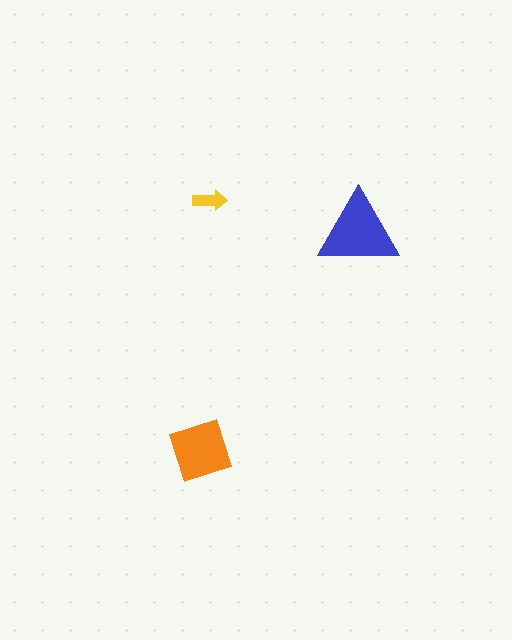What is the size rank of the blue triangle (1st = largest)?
1st.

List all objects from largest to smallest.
The blue triangle, the orange square, the yellow arrow.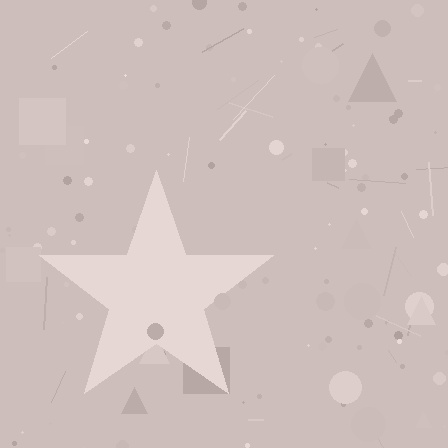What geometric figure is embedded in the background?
A star is embedded in the background.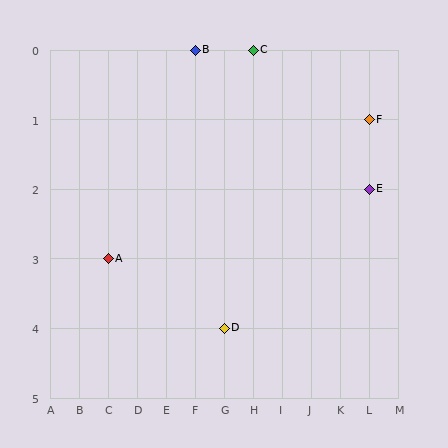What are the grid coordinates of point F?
Point F is at grid coordinates (L, 1).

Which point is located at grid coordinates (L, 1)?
Point F is at (L, 1).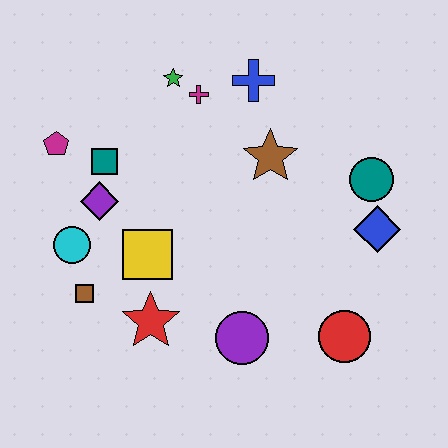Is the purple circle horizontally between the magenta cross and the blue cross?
Yes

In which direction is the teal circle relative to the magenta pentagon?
The teal circle is to the right of the magenta pentagon.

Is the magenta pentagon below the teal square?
No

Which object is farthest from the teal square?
The red circle is farthest from the teal square.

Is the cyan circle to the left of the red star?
Yes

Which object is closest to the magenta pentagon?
The teal square is closest to the magenta pentagon.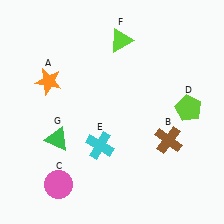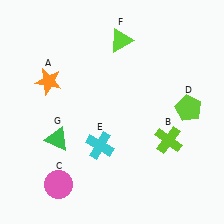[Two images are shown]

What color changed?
The cross (B) changed from brown in Image 1 to lime in Image 2.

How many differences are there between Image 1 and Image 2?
There is 1 difference between the two images.